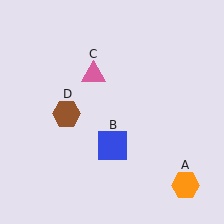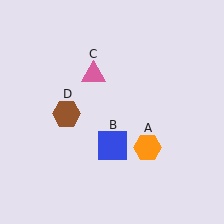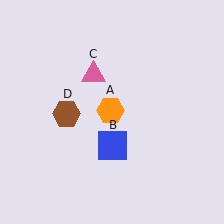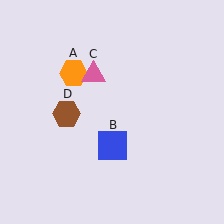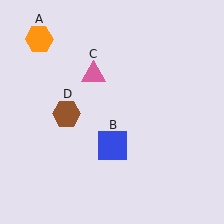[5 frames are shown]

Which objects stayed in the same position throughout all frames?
Blue square (object B) and pink triangle (object C) and brown hexagon (object D) remained stationary.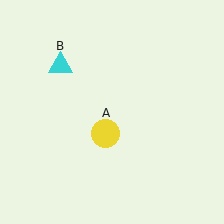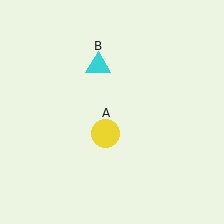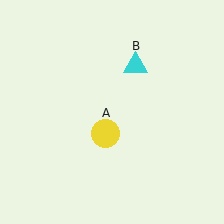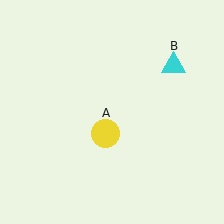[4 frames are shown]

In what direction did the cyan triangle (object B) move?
The cyan triangle (object B) moved right.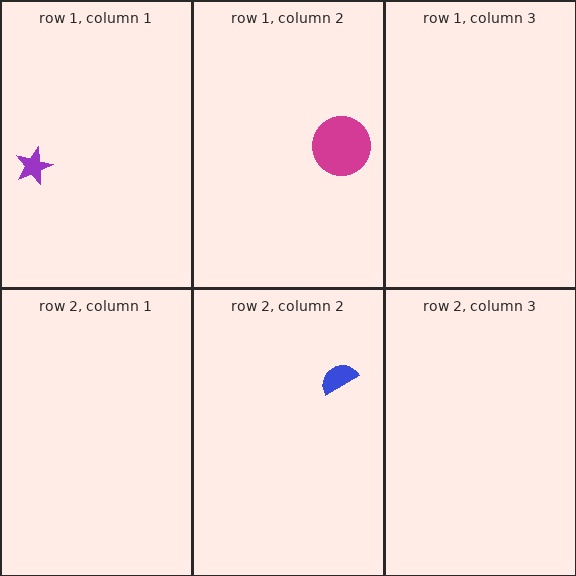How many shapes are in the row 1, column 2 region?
1.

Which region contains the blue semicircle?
The row 2, column 2 region.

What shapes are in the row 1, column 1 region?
The purple star.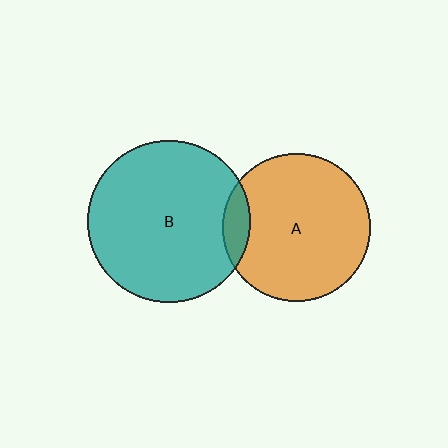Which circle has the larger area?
Circle B (teal).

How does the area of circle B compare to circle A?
Approximately 1.2 times.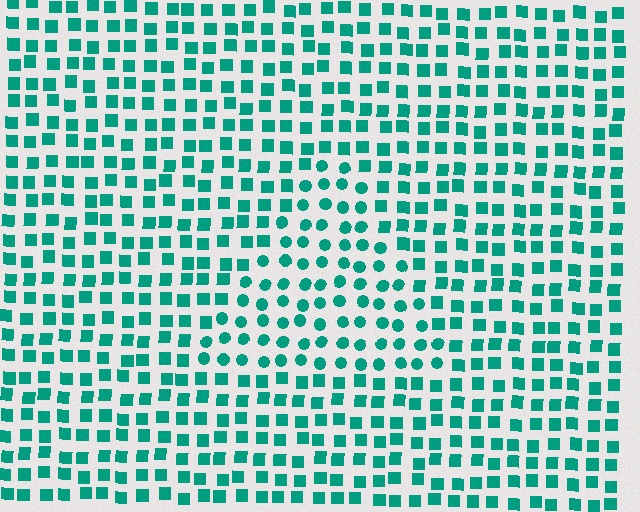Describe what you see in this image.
The image is filled with small teal elements arranged in a uniform grid. A triangle-shaped region contains circles, while the surrounding area contains squares. The boundary is defined purely by the change in element shape.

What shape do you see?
I see a triangle.